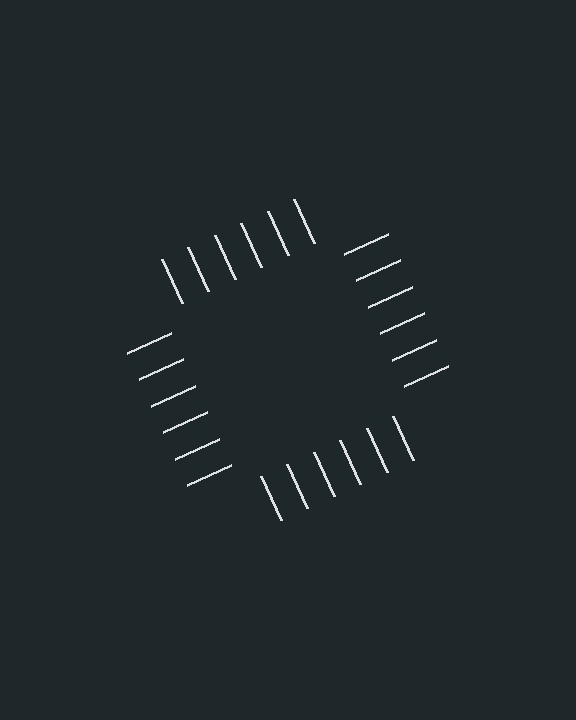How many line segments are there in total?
24 — 6 along each of the 4 edges.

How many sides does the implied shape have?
4 sides — the line-ends trace a square.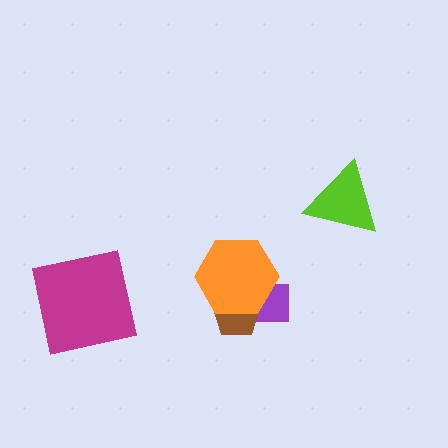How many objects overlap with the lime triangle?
0 objects overlap with the lime triangle.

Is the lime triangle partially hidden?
No, no other shape covers it.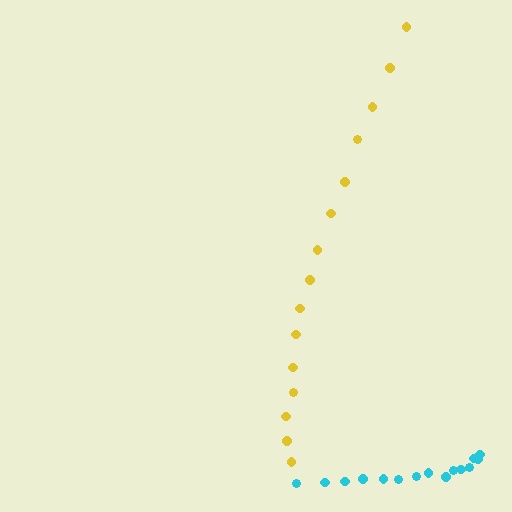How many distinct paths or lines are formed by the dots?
There are 2 distinct paths.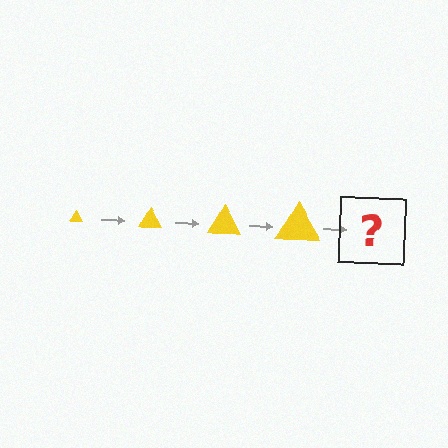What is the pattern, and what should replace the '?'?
The pattern is that the triangle gets progressively larger each step. The '?' should be a yellow triangle, larger than the previous one.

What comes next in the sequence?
The next element should be a yellow triangle, larger than the previous one.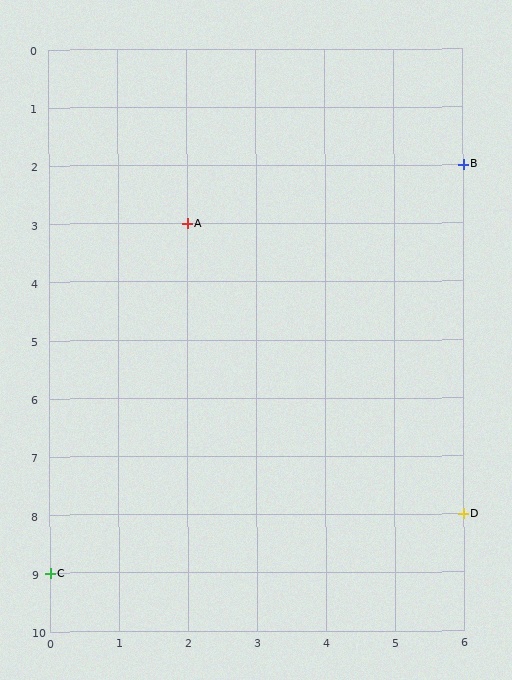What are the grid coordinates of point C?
Point C is at grid coordinates (0, 9).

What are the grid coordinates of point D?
Point D is at grid coordinates (6, 8).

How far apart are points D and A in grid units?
Points D and A are 4 columns and 5 rows apart (about 6.4 grid units diagonally).